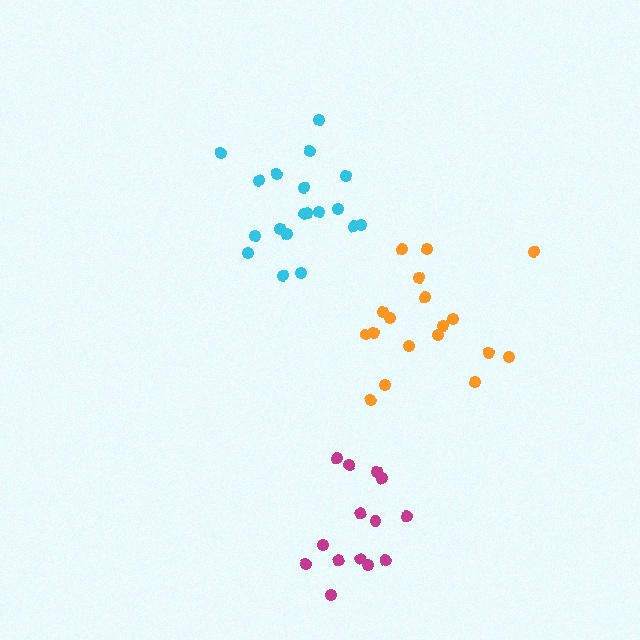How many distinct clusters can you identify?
There are 3 distinct clusters.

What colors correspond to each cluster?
The clusters are colored: magenta, orange, cyan.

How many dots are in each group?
Group 1: 14 dots, Group 2: 18 dots, Group 3: 19 dots (51 total).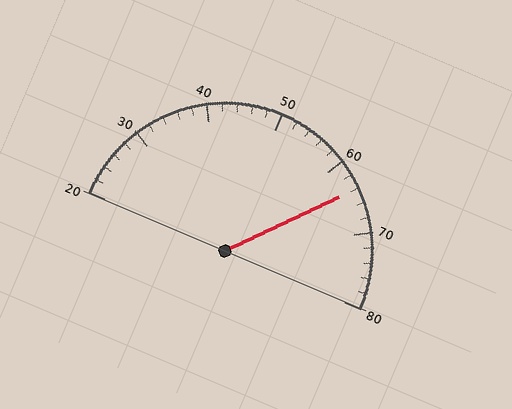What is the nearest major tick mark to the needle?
The nearest major tick mark is 60.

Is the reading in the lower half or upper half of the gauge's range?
The reading is in the upper half of the range (20 to 80).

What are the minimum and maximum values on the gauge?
The gauge ranges from 20 to 80.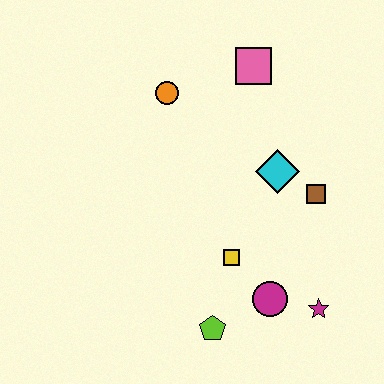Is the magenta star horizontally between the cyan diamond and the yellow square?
No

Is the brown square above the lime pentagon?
Yes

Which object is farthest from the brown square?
The orange circle is farthest from the brown square.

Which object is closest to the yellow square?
The magenta circle is closest to the yellow square.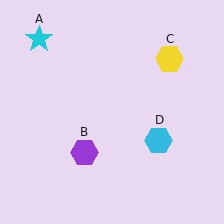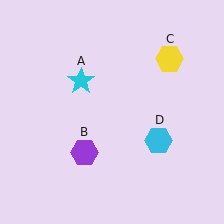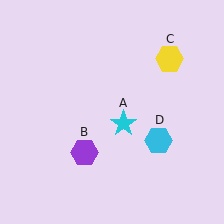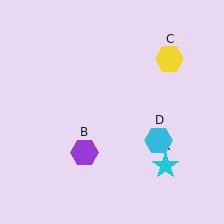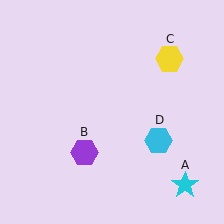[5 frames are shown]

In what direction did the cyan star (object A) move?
The cyan star (object A) moved down and to the right.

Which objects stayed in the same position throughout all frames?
Purple hexagon (object B) and yellow hexagon (object C) and cyan hexagon (object D) remained stationary.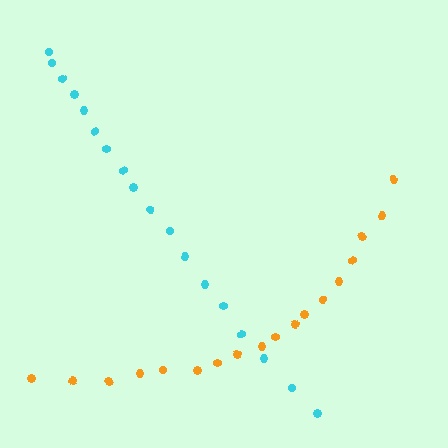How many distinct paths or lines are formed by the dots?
There are 2 distinct paths.